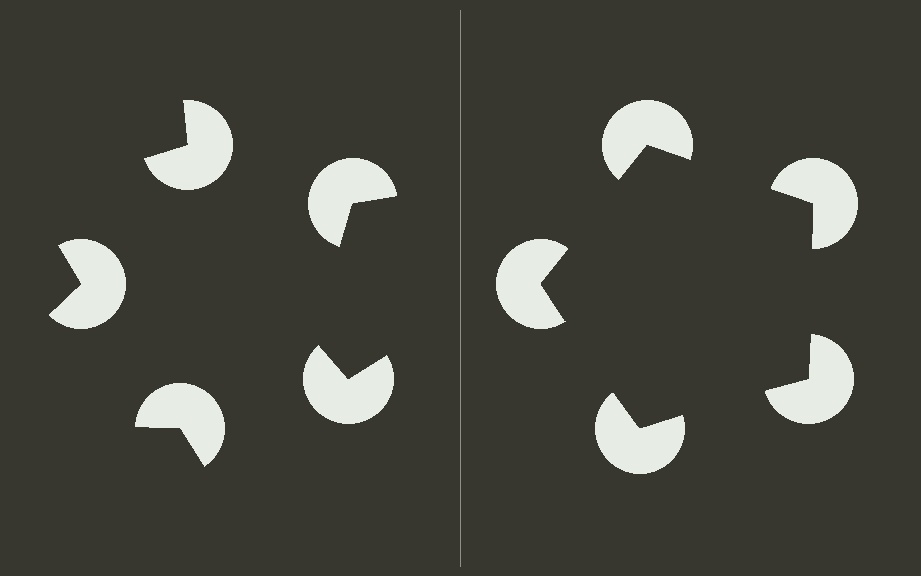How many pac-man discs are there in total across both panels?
10 — 5 on each side.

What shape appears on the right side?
An illusory pentagon.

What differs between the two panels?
The pac-man discs are positioned identically on both sides; only the wedge orientations differ. On the right they align to a pentagon; on the left they are misaligned.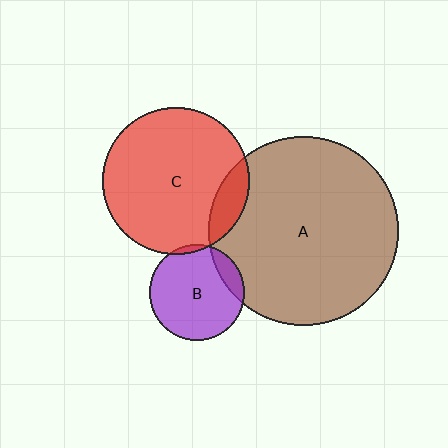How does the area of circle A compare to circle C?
Approximately 1.7 times.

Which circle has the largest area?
Circle A (brown).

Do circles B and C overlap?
Yes.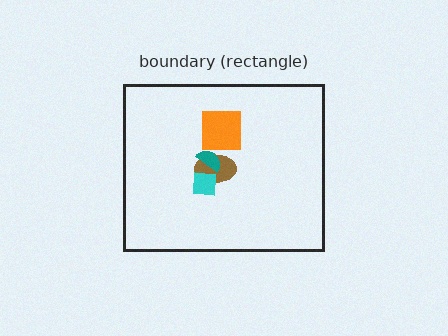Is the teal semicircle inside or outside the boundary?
Inside.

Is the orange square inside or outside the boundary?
Inside.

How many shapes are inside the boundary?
4 inside, 0 outside.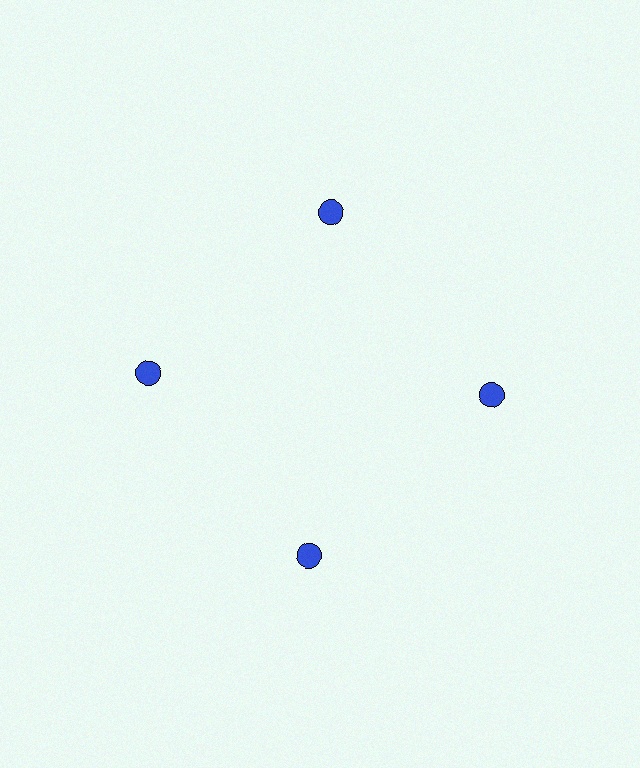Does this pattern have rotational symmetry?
Yes, this pattern has 4-fold rotational symmetry. It looks the same after rotating 90 degrees around the center.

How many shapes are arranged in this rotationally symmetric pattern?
There are 4 shapes, arranged in 4 groups of 1.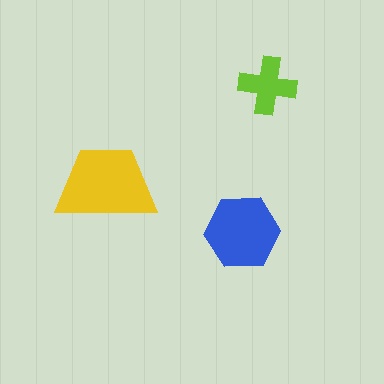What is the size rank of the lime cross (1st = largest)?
3rd.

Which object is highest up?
The lime cross is topmost.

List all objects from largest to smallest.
The yellow trapezoid, the blue hexagon, the lime cross.